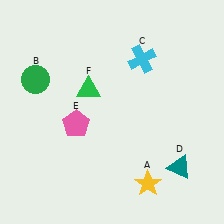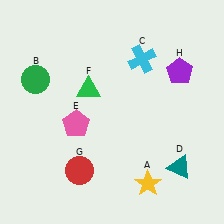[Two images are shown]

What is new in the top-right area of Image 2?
A purple pentagon (H) was added in the top-right area of Image 2.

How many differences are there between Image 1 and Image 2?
There are 2 differences between the two images.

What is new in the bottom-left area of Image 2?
A red circle (G) was added in the bottom-left area of Image 2.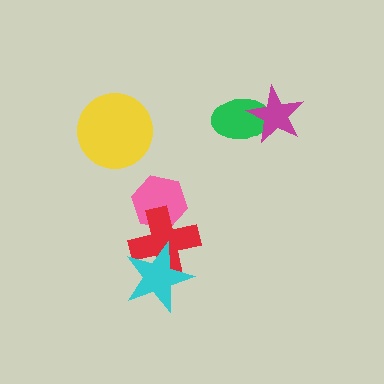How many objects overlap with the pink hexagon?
1 object overlaps with the pink hexagon.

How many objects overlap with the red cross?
2 objects overlap with the red cross.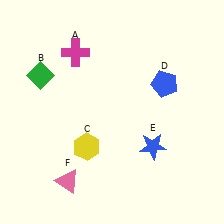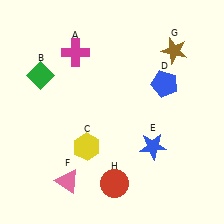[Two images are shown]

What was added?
A brown star (G), a red circle (H) were added in Image 2.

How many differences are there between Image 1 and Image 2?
There are 2 differences between the two images.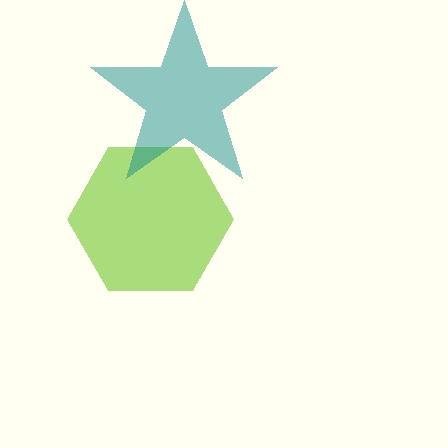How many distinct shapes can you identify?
There are 2 distinct shapes: a lime hexagon, a teal star.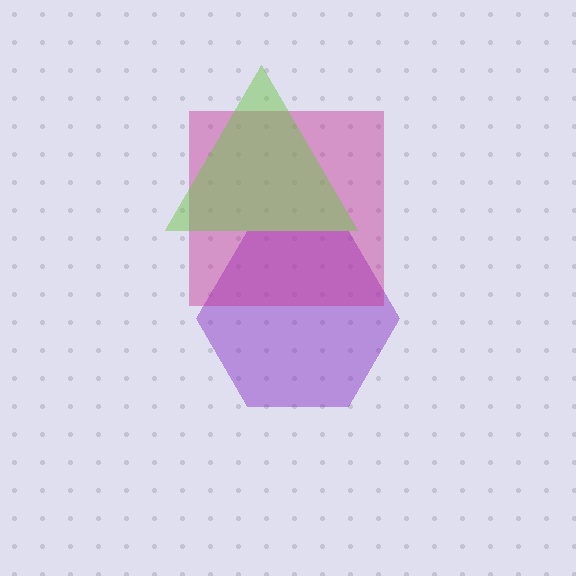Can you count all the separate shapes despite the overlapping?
Yes, there are 3 separate shapes.